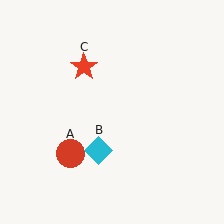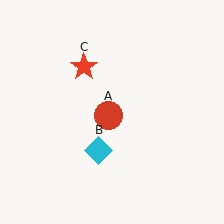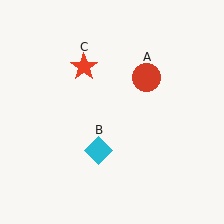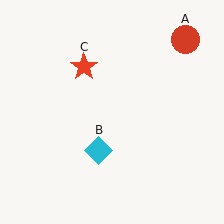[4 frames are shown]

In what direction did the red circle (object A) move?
The red circle (object A) moved up and to the right.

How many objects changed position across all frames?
1 object changed position: red circle (object A).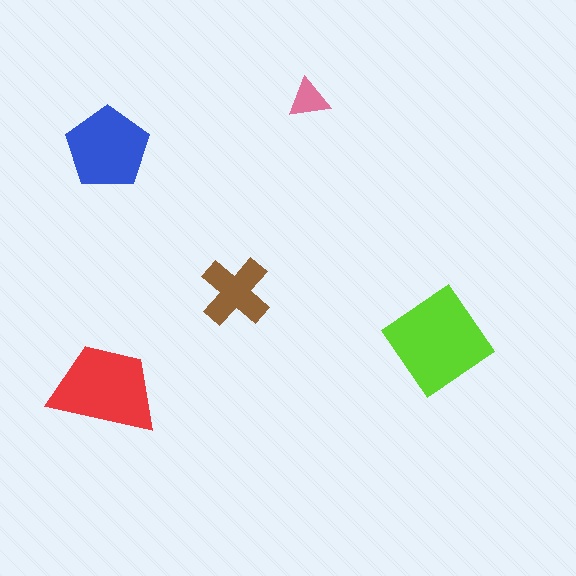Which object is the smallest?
The pink triangle.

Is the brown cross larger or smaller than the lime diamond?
Smaller.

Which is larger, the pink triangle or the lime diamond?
The lime diamond.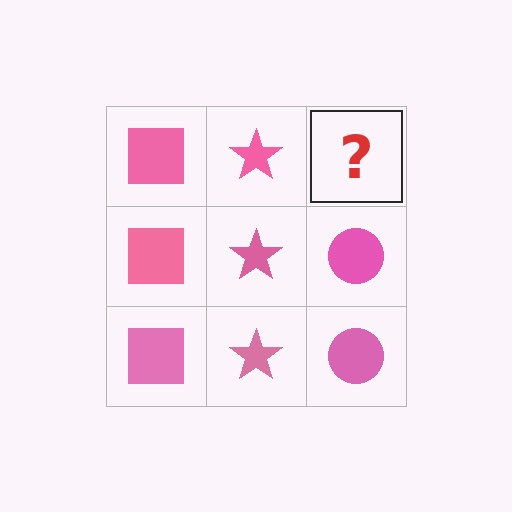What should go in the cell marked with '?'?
The missing cell should contain a pink circle.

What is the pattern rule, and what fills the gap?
The rule is that each column has a consistent shape. The gap should be filled with a pink circle.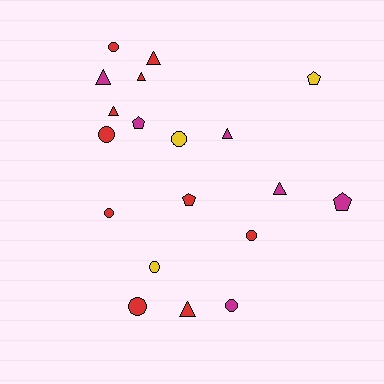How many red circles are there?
There are 5 red circles.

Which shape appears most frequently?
Circle, with 8 objects.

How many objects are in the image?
There are 19 objects.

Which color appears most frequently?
Red, with 10 objects.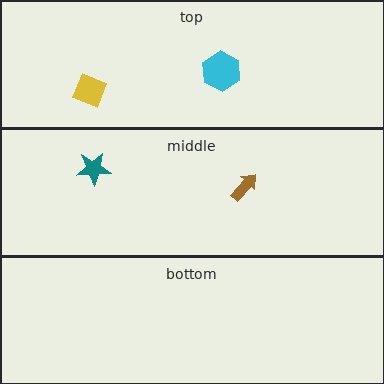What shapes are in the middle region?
The brown arrow, the teal star.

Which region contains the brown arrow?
The middle region.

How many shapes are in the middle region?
2.